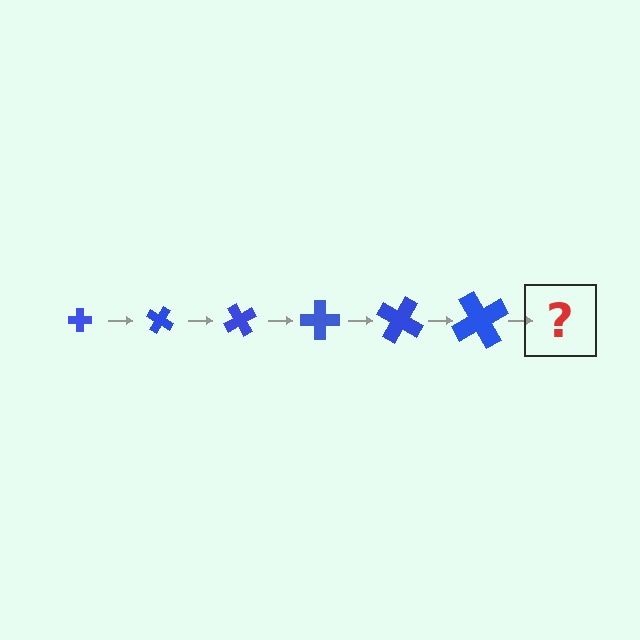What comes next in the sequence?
The next element should be a cross, larger than the previous one and rotated 180 degrees from the start.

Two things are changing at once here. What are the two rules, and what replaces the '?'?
The two rules are that the cross grows larger each step and it rotates 30 degrees each step. The '?' should be a cross, larger than the previous one and rotated 180 degrees from the start.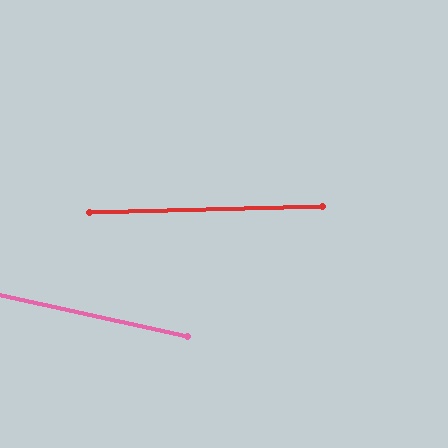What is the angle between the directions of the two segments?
Approximately 14 degrees.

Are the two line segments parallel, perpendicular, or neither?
Neither parallel nor perpendicular — they differ by about 14°.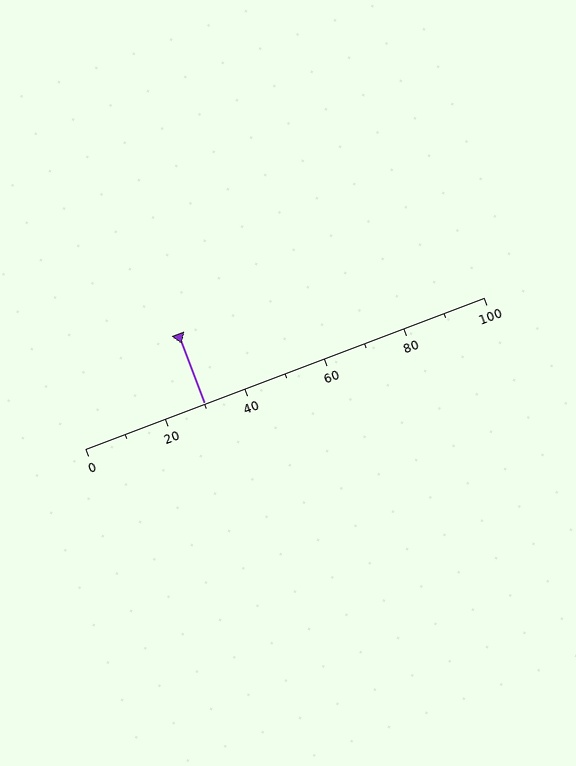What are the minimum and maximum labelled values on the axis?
The axis runs from 0 to 100.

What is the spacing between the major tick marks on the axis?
The major ticks are spaced 20 apart.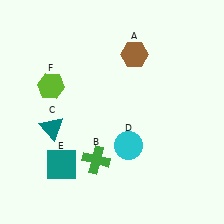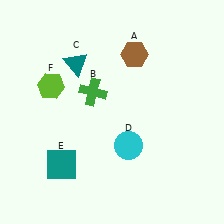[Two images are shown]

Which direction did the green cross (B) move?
The green cross (B) moved up.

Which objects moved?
The objects that moved are: the green cross (B), the teal triangle (C).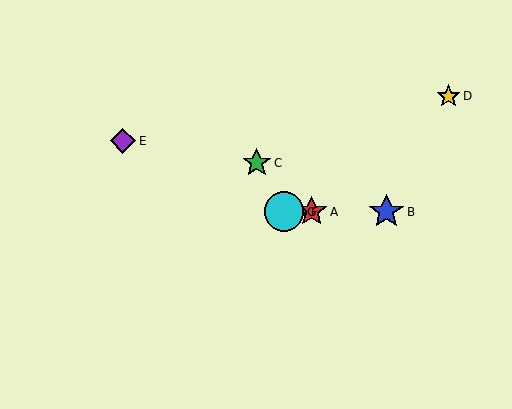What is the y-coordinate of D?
Object D is at y≈96.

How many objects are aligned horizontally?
4 objects (A, B, F, G) are aligned horizontally.